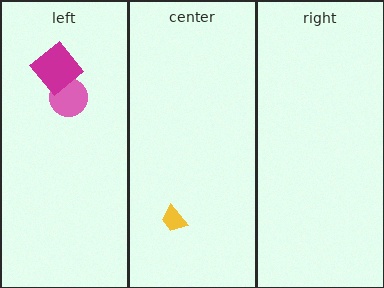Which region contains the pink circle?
The left region.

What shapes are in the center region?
The yellow trapezoid.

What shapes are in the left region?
The pink circle, the magenta diamond.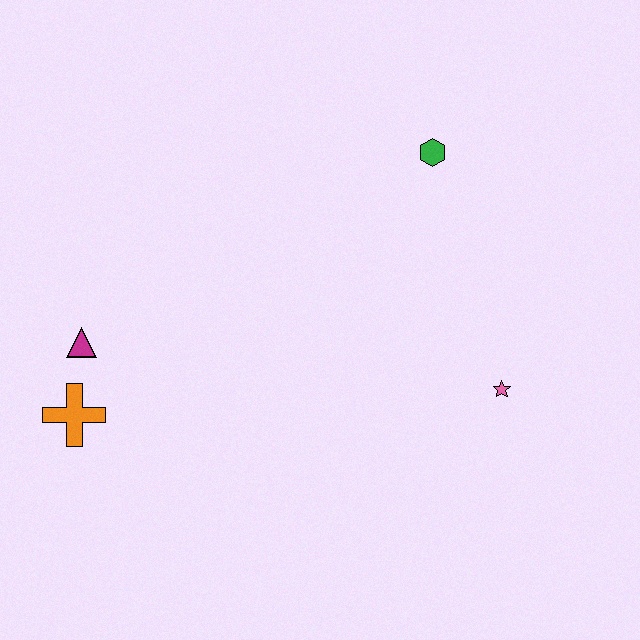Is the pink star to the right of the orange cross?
Yes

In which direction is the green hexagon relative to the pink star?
The green hexagon is above the pink star.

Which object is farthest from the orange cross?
The green hexagon is farthest from the orange cross.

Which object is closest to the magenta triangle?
The orange cross is closest to the magenta triangle.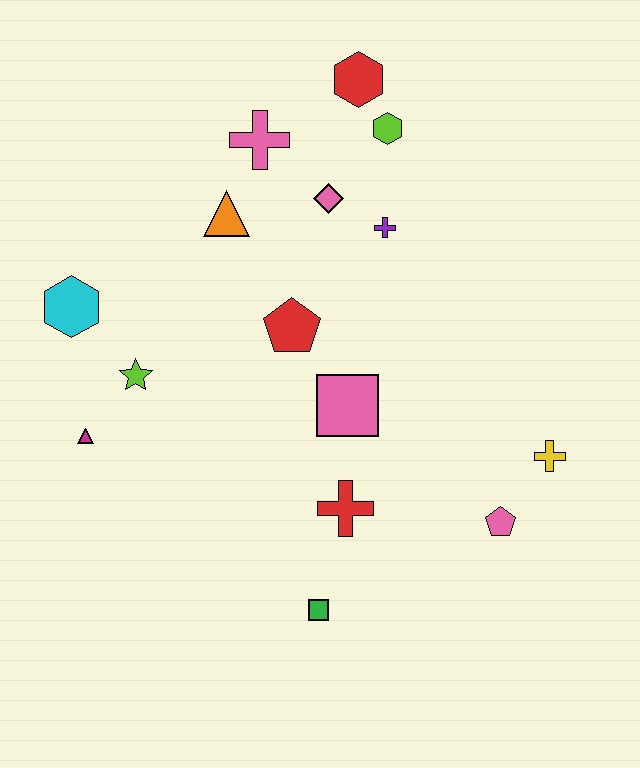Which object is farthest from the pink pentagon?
The cyan hexagon is farthest from the pink pentagon.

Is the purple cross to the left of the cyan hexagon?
No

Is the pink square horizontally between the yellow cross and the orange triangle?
Yes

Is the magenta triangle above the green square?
Yes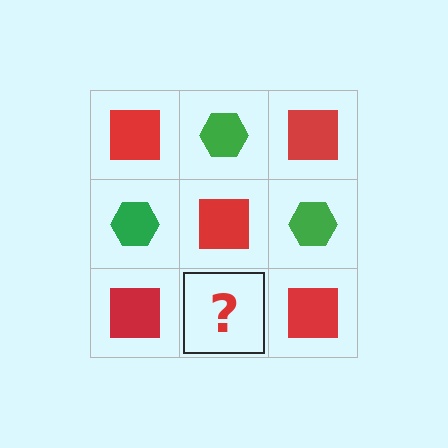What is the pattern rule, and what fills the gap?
The rule is that it alternates red square and green hexagon in a checkerboard pattern. The gap should be filled with a green hexagon.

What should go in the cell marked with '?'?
The missing cell should contain a green hexagon.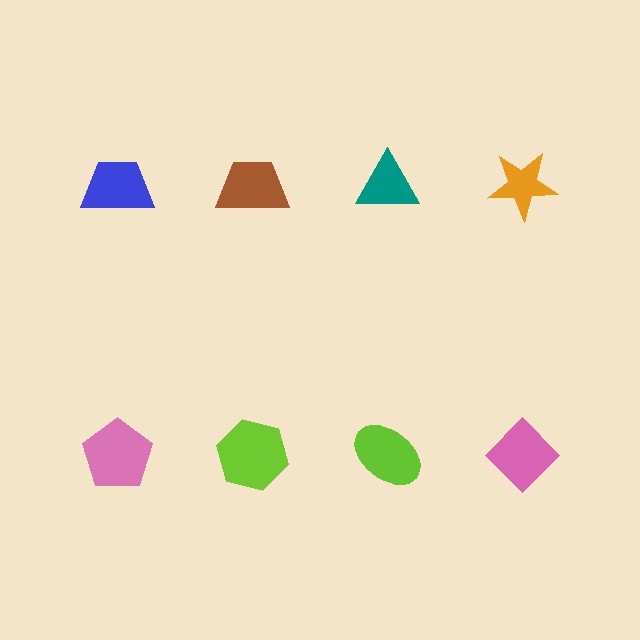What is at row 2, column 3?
A lime ellipse.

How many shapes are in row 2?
4 shapes.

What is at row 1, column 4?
An orange star.